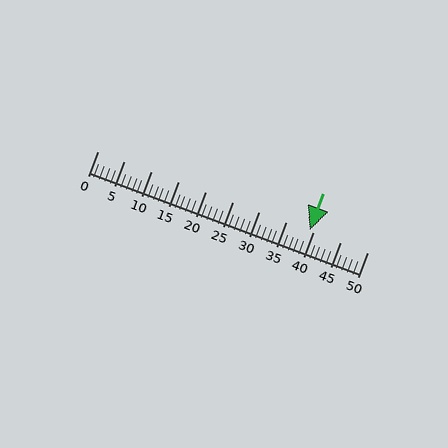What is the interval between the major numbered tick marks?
The major tick marks are spaced 5 units apart.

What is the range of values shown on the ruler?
The ruler shows values from 0 to 50.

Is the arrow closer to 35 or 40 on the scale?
The arrow is closer to 40.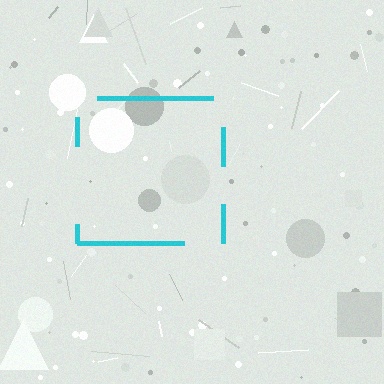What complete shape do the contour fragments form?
The contour fragments form a square.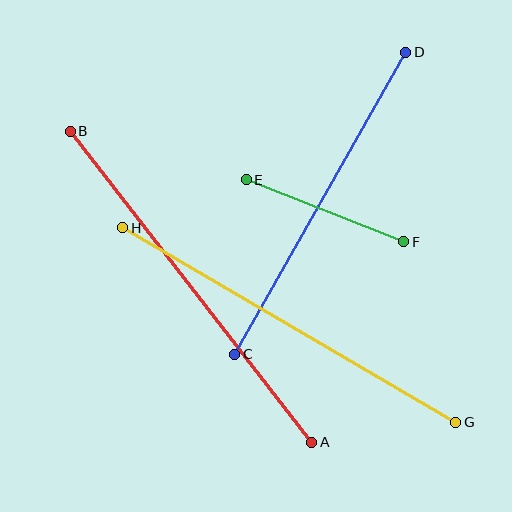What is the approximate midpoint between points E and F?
The midpoint is at approximately (325, 211) pixels.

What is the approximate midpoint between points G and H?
The midpoint is at approximately (289, 325) pixels.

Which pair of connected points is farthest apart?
Points A and B are farthest apart.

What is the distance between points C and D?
The distance is approximately 347 pixels.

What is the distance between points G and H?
The distance is approximately 385 pixels.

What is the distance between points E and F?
The distance is approximately 169 pixels.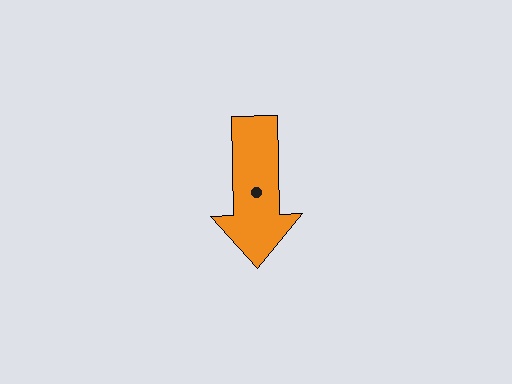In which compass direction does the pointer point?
South.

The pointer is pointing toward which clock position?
Roughly 6 o'clock.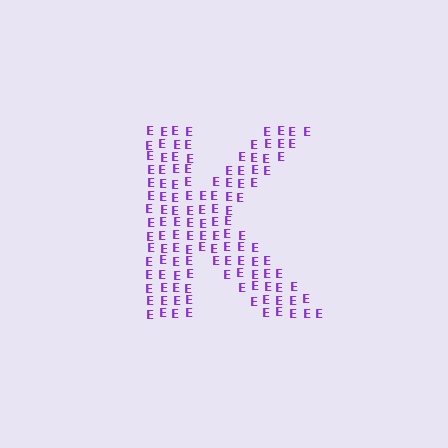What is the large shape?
The large shape is the letter K.